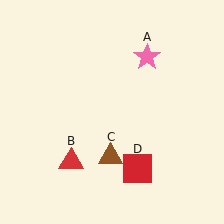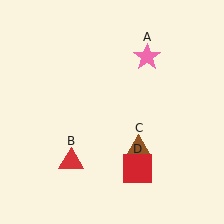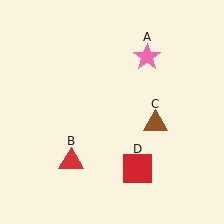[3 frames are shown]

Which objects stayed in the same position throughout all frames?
Pink star (object A) and red triangle (object B) and red square (object D) remained stationary.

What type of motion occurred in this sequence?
The brown triangle (object C) rotated counterclockwise around the center of the scene.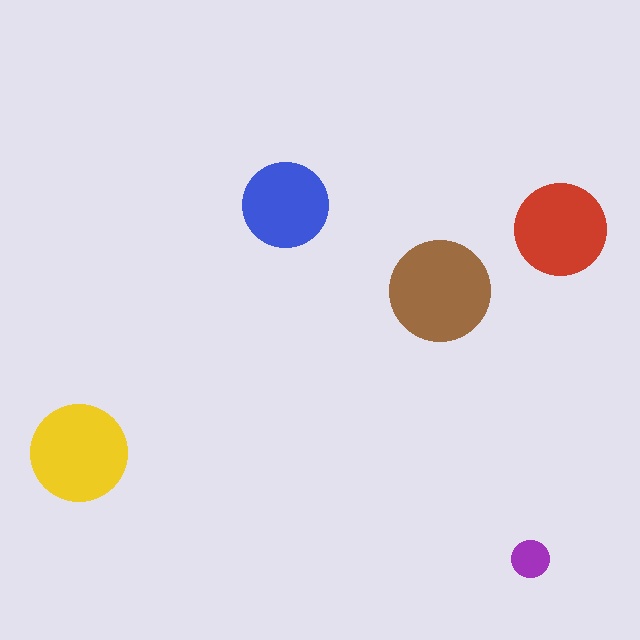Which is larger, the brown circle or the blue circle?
The brown one.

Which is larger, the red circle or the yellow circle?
The yellow one.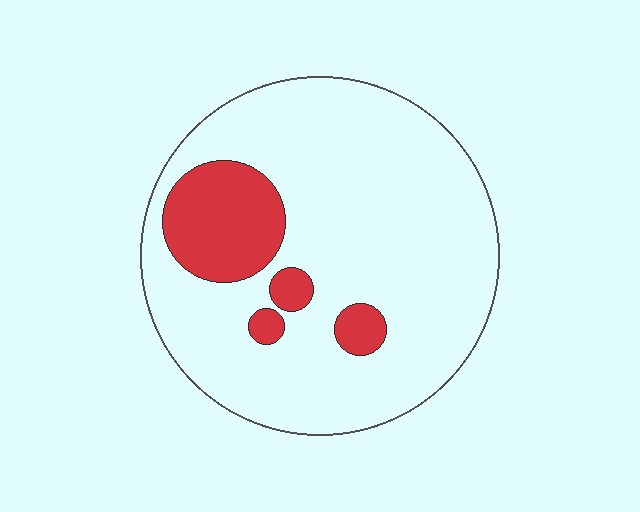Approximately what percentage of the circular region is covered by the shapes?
Approximately 15%.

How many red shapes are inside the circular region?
4.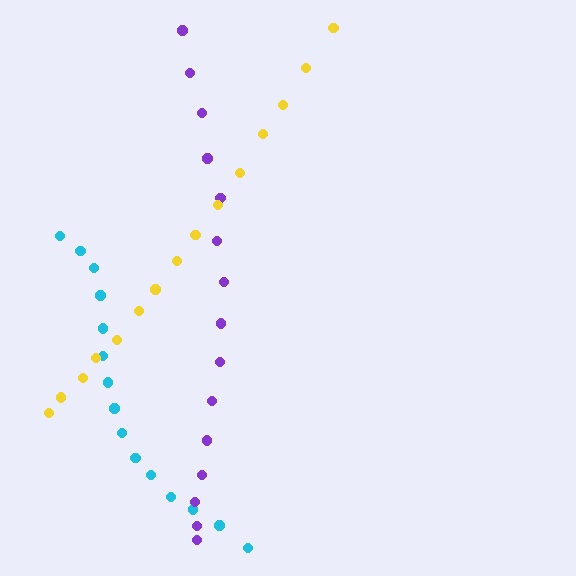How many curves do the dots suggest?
There are 3 distinct paths.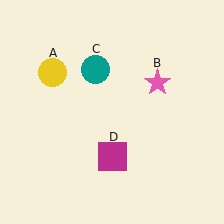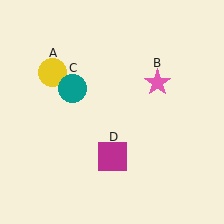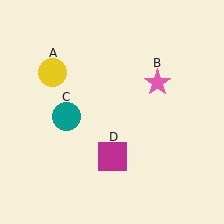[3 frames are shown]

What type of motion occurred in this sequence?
The teal circle (object C) rotated counterclockwise around the center of the scene.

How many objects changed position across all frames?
1 object changed position: teal circle (object C).